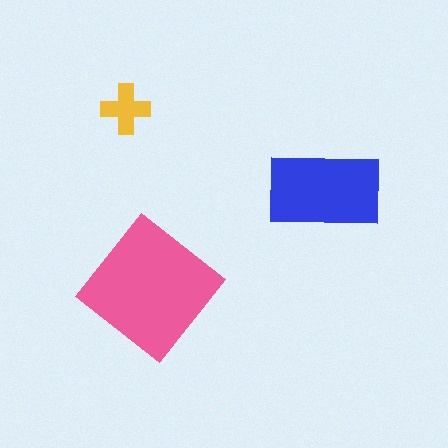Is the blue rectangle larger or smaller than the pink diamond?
Smaller.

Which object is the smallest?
The yellow cross.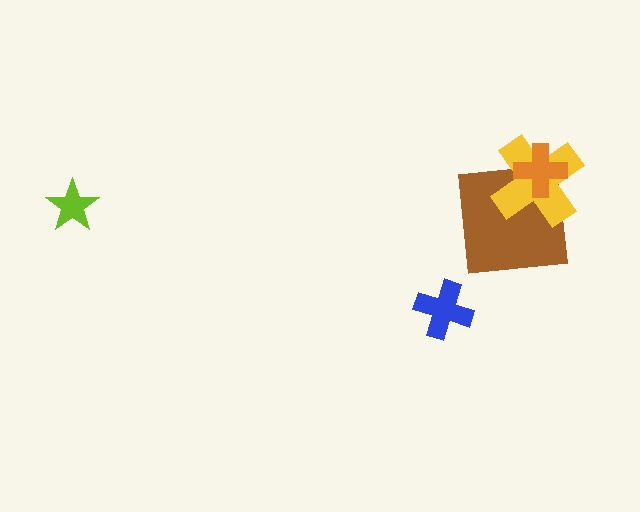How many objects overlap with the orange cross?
2 objects overlap with the orange cross.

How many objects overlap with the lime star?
0 objects overlap with the lime star.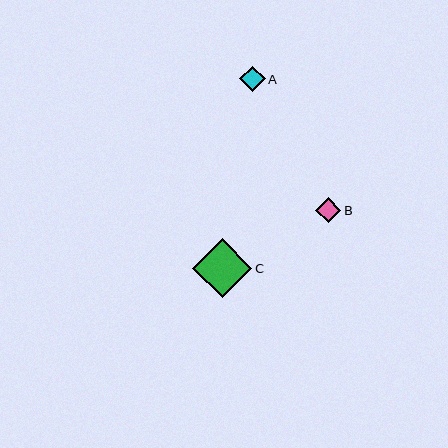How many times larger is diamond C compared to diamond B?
Diamond C is approximately 2.4 times the size of diamond B.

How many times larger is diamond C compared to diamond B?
Diamond C is approximately 2.4 times the size of diamond B.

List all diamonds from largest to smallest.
From largest to smallest: C, A, B.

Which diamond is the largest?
Diamond C is the largest with a size of approximately 59 pixels.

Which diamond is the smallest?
Diamond B is the smallest with a size of approximately 25 pixels.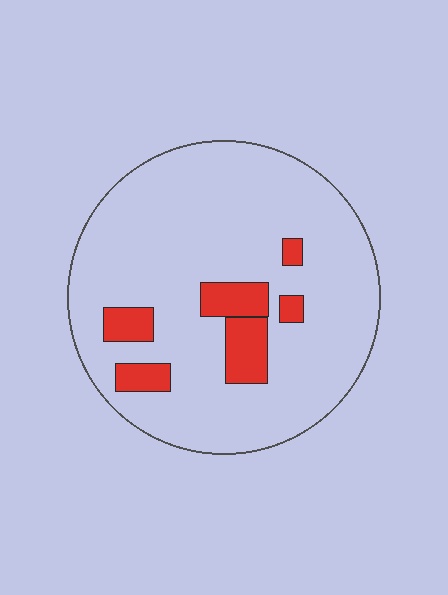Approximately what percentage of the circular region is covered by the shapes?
Approximately 15%.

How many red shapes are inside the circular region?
6.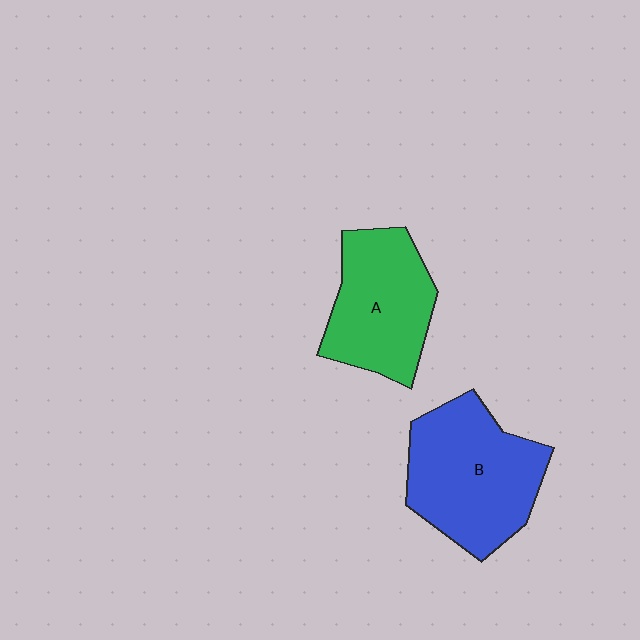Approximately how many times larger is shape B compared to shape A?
Approximately 1.2 times.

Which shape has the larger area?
Shape B (blue).